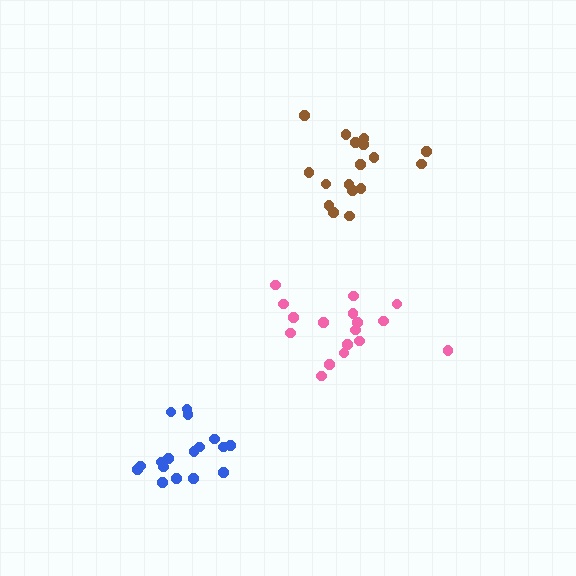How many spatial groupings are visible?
There are 3 spatial groupings.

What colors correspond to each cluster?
The clusters are colored: pink, blue, brown.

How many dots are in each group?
Group 1: 17 dots, Group 2: 17 dots, Group 3: 17 dots (51 total).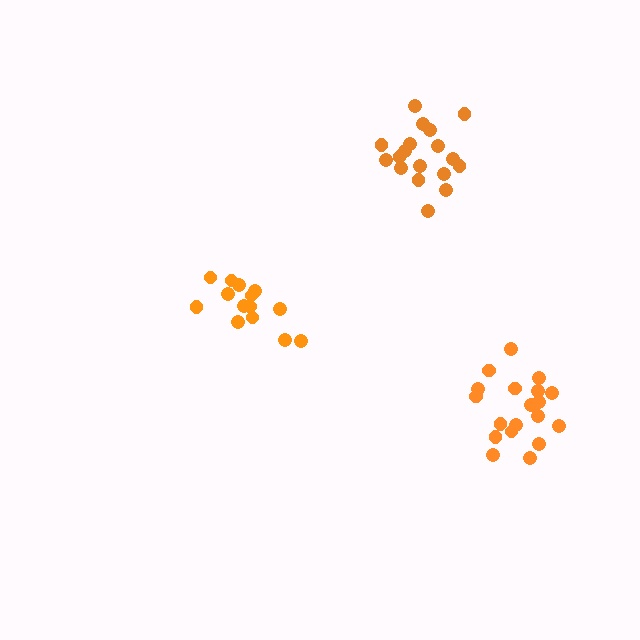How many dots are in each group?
Group 1: 18 dots, Group 2: 19 dots, Group 3: 14 dots (51 total).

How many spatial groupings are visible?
There are 3 spatial groupings.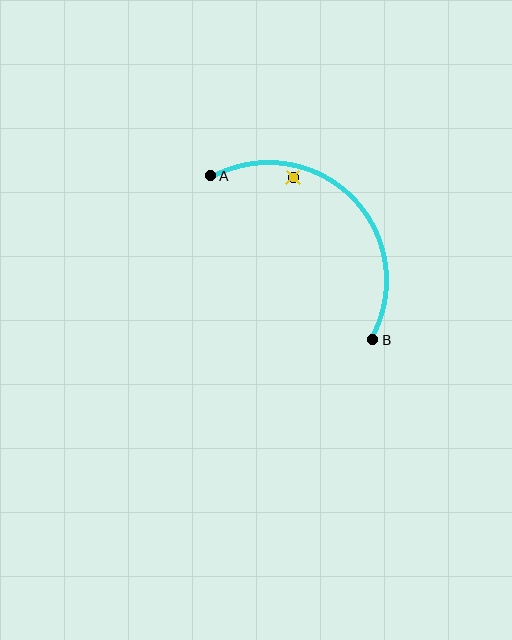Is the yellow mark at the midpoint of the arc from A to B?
No — the yellow mark does not lie on the arc at all. It sits slightly inside the curve.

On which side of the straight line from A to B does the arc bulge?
The arc bulges above and to the right of the straight line connecting A and B.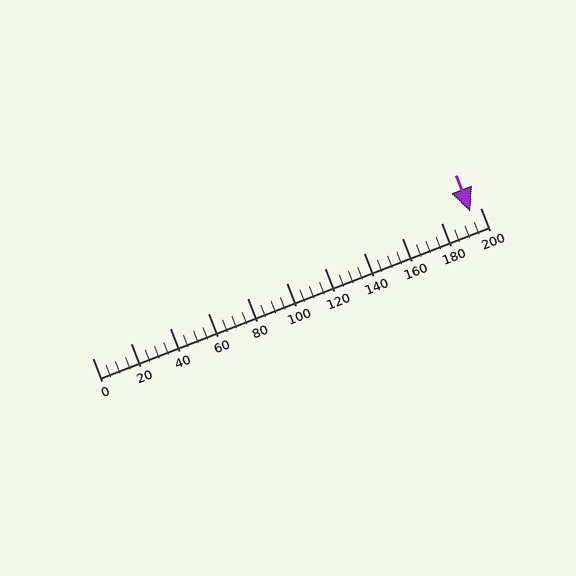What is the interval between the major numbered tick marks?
The major tick marks are spaced 20 units apart.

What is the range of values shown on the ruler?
The ruler shows values from 0 to 200.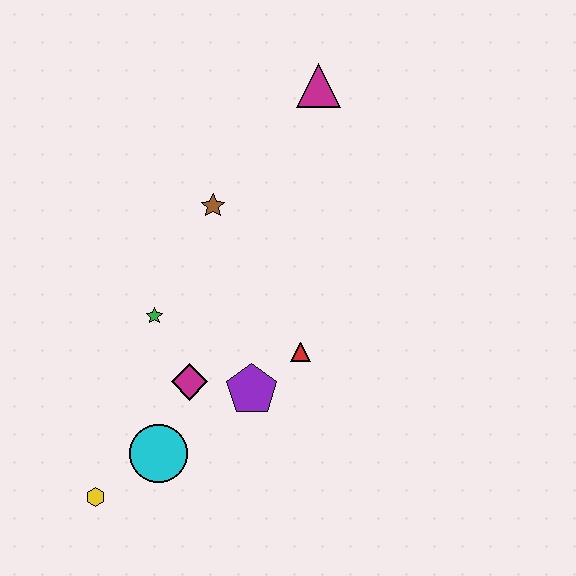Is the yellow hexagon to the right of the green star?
No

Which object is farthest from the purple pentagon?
The magenta triangle is farthest from the purple pentagon.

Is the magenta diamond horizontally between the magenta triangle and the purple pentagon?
No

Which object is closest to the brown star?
The green star is closest to the brown star.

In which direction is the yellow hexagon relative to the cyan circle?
The yellow hexagon is to the left of the cyan circle.